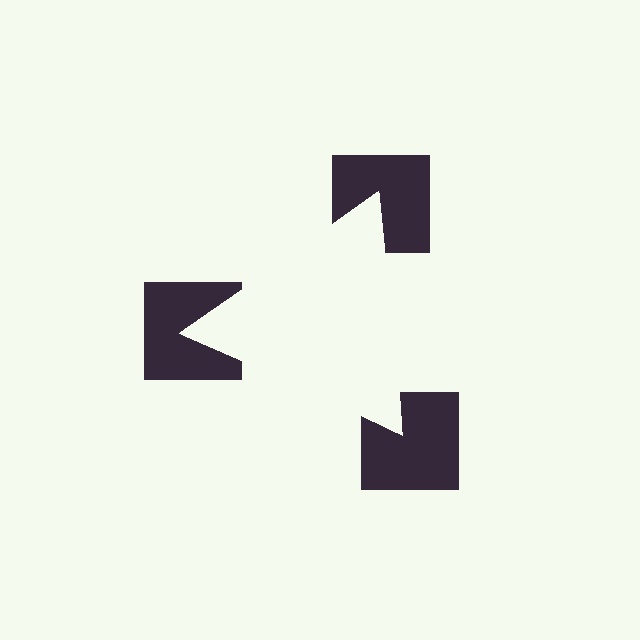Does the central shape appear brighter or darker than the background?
It typically appears slightly brighter than the background, even though no actual brightness change is drawn.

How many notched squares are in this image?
There are 3 — one at each vertex of the illusory triangle.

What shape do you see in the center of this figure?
An illusory triangle — its edges are inferred from the aligned wedge cuts in the notched squares, not physically drawn.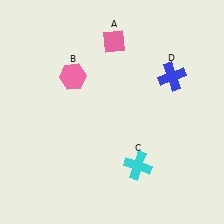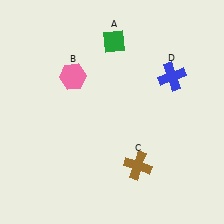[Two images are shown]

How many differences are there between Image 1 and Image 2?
There are 2 differences between the two images.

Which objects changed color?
A changed from pink to green. C changed from cyan to brown.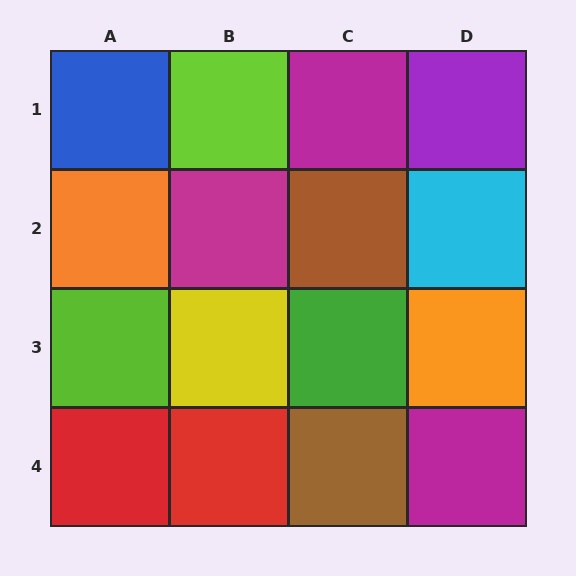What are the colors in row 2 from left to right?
Orange, magenta, brown, cyan.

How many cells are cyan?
1 cell is cyan.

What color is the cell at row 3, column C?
Green.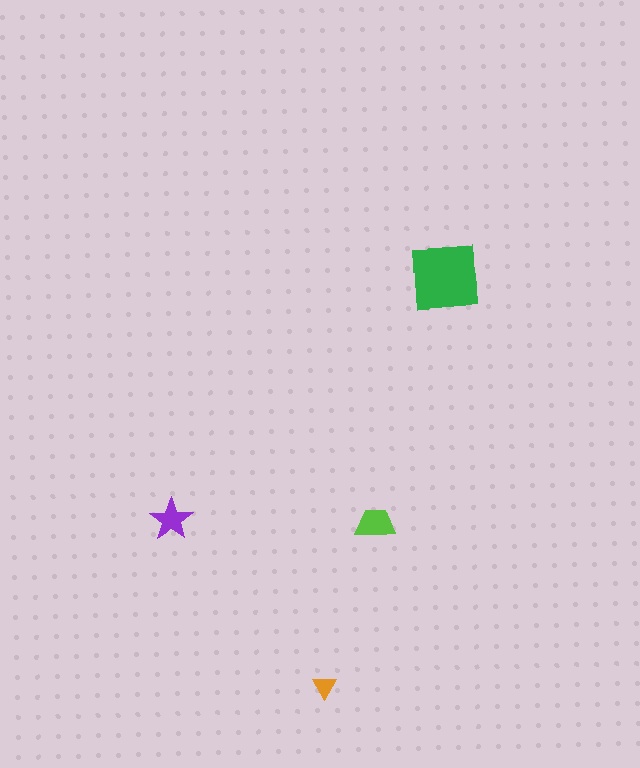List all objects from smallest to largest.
The orange triangle, the purple star, the lime trapezoid, the green square.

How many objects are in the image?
There are 4 objects in the image.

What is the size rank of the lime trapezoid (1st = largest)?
2nd.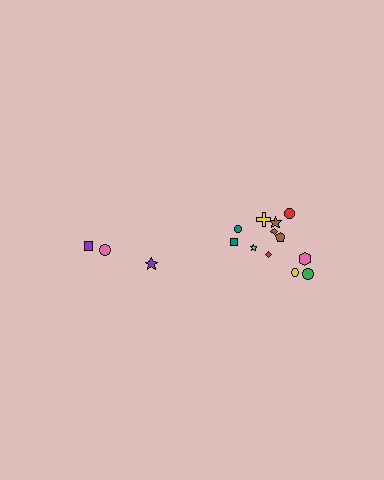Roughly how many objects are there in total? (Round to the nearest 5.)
Roughly 15 objects in total.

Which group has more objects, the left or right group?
The right group.